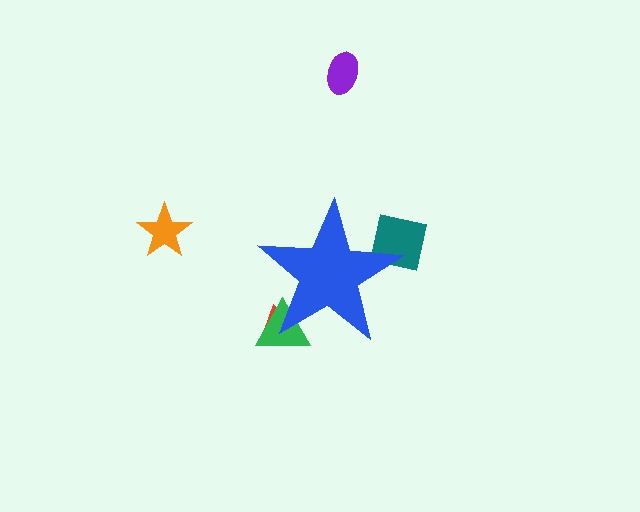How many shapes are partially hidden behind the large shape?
3 shapes are partially hidden.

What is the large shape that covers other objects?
A blue star.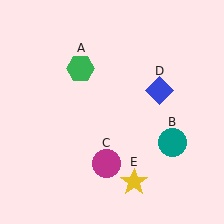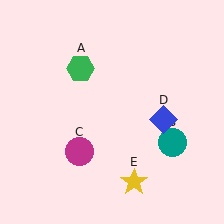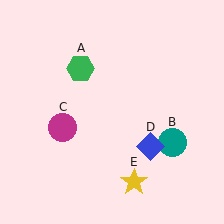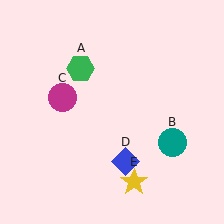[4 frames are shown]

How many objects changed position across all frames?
2 objects changed position: magenta circle (object C), blue diamond (object D).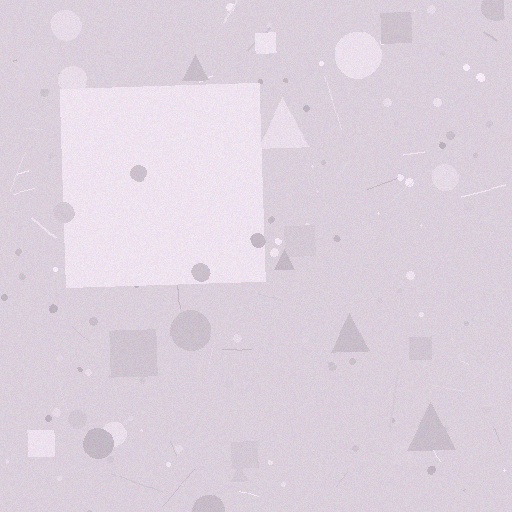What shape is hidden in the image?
A square is hidden in the image.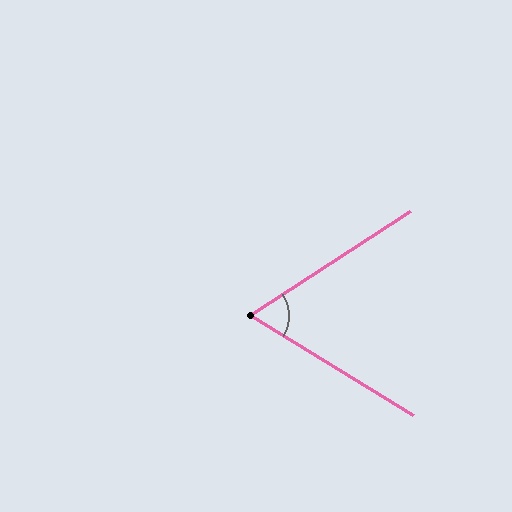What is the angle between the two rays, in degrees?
Approximately 64 degrees.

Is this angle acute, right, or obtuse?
It is acute.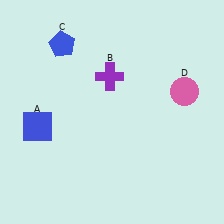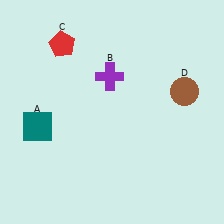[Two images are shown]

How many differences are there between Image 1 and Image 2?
There are 3 differences between the two images.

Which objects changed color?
A changed from blue to teal. C changed from blue to red. D changed from pink to brown.